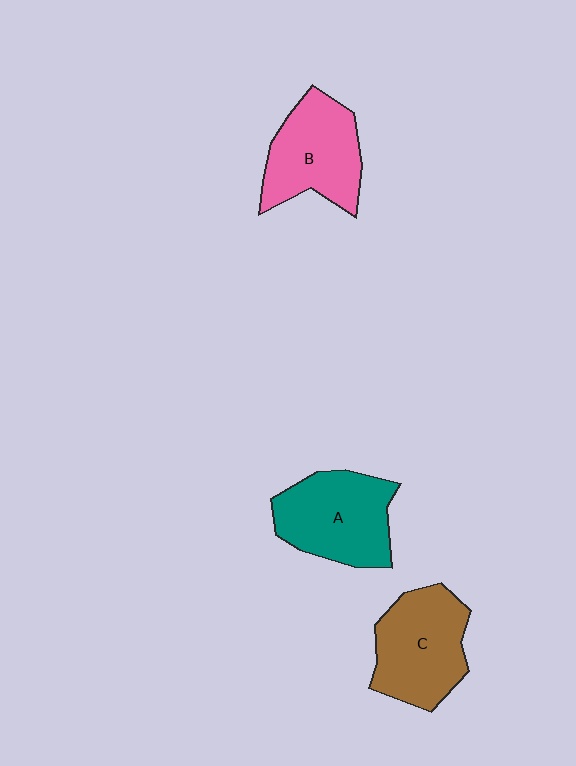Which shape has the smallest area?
Shape B (pink).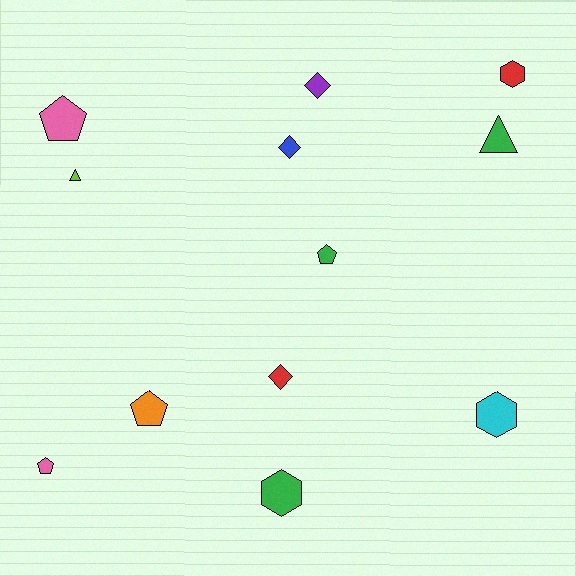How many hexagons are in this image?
There are 3 hexagons.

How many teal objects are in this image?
There are no teal objects.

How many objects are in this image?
There are 12 objects.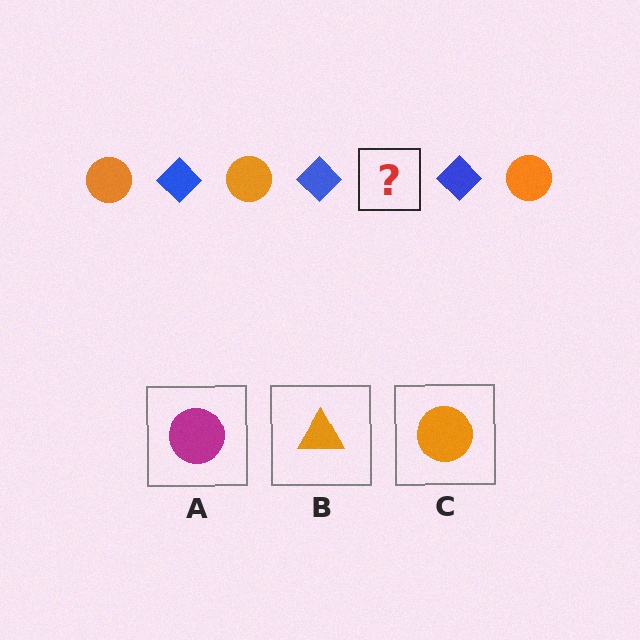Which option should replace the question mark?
Option C.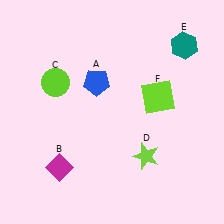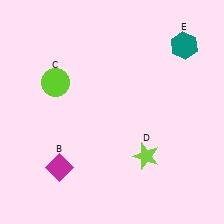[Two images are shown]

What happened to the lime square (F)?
The lime square (F) was removed in Image 2. It was in the top-right area of Image 1.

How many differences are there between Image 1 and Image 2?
There are 2 differences between the two images.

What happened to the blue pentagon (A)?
The blue pentagon (A) was removed in Image 2. It was in the top-left area of Image 1.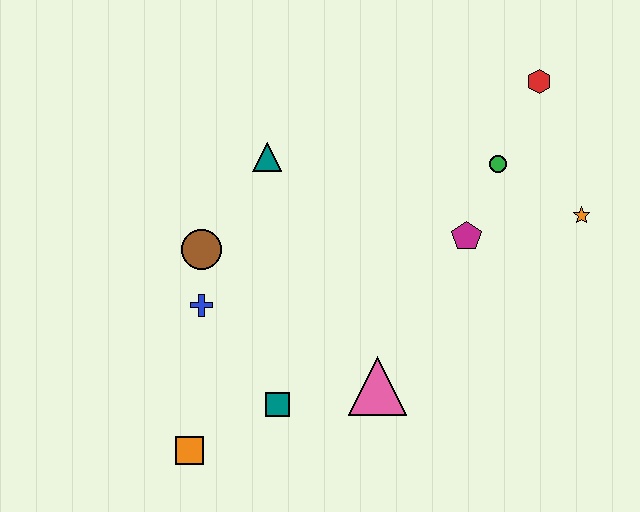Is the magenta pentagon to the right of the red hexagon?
No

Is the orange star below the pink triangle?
No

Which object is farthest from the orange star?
The orange square is farthest from the orange star.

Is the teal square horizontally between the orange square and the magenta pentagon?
Yes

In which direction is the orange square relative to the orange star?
The orange square is to the left of the orange star.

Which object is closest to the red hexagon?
The green circle is closest to the red hexagon.